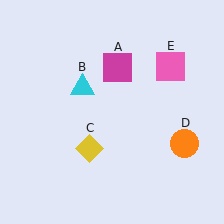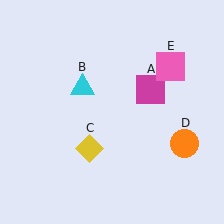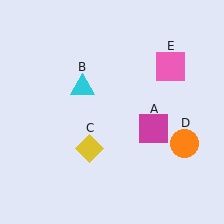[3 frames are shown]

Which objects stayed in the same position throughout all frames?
Cyan triangle (object B) and yellow diamond (object C) and orange circle (object D) and pink square (object E) remained stationary.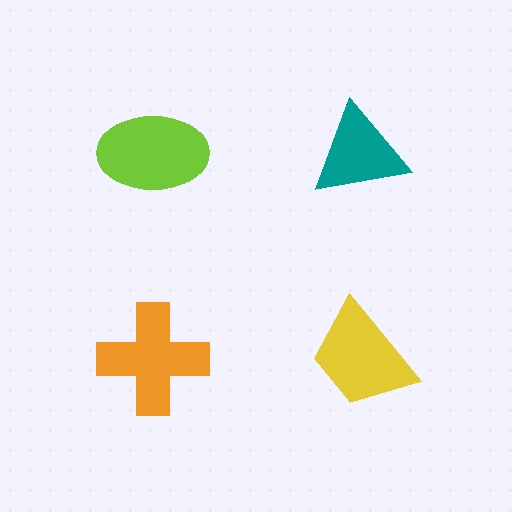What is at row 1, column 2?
A teal triangle.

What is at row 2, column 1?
An orange cross.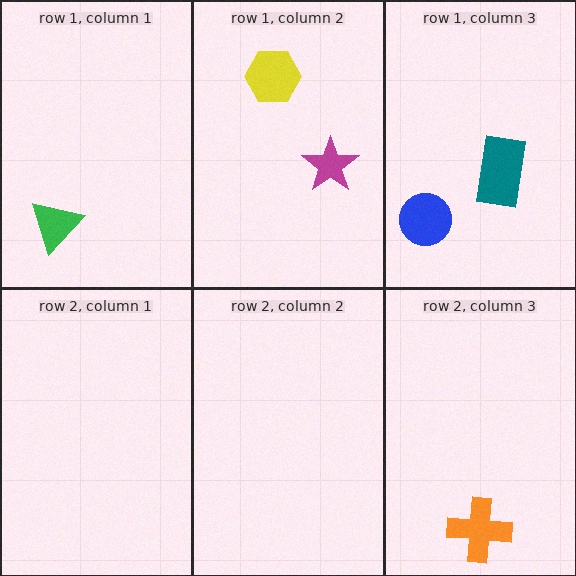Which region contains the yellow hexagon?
The row 1, column 2 region.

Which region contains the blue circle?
The row 1, column 3 region.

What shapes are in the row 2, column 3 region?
The orange cross.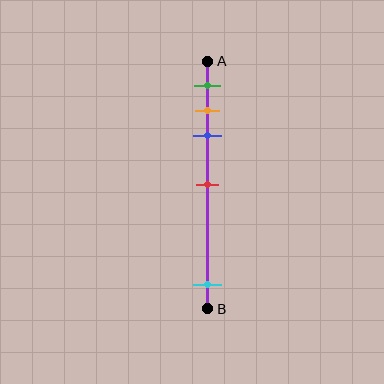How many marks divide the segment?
There are 5 marks dividing the segment.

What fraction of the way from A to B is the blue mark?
The blue mark is approximately 30% (0.3) of the way from A to B.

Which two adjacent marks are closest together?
The orange and blue marks are the closest adjacent pair.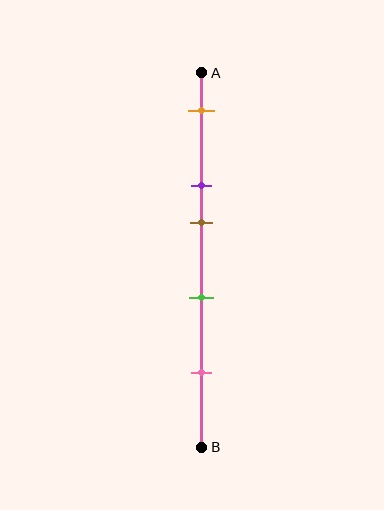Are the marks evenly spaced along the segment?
No, the marks are not evenly spaced.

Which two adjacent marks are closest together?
The purple and brown marks are the closest adjacent pair.